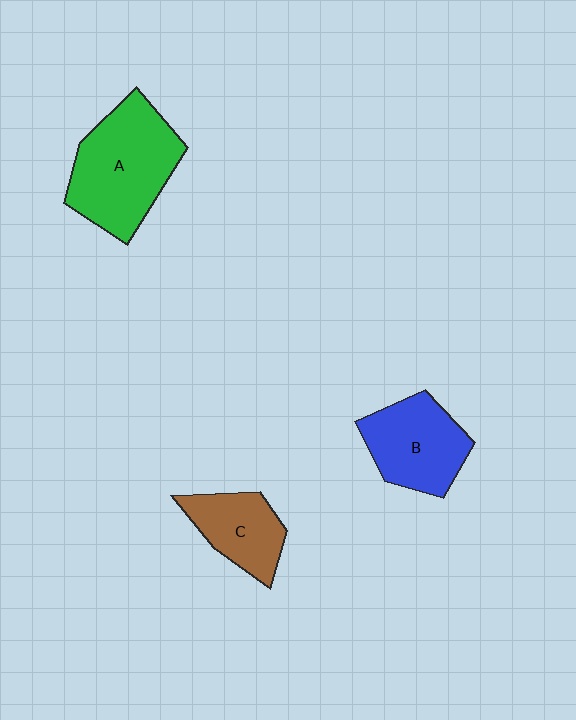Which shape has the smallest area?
Shape C (brown).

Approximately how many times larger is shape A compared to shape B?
Approximately 1.4 times.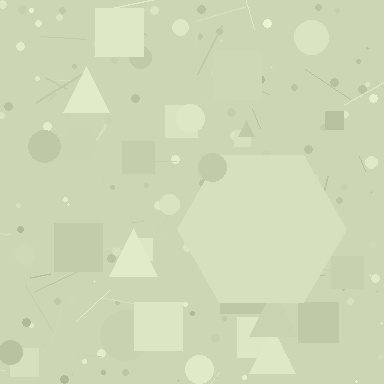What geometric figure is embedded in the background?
A hexagon is embedded in the background.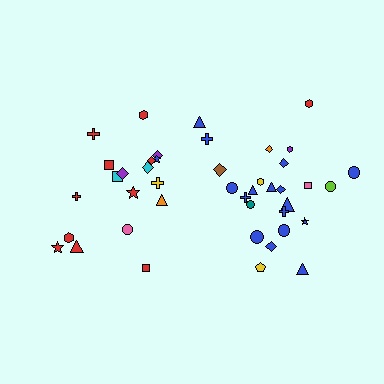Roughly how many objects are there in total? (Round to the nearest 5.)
Roughly 45 objects in total.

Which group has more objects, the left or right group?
The right group.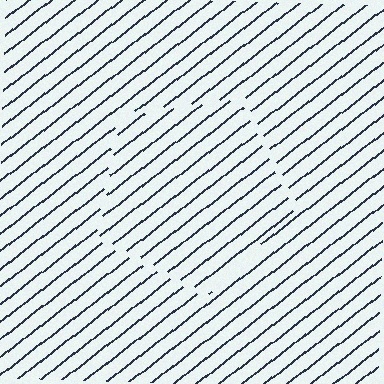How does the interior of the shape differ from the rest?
The interior of the shape contains the same grating, shifted by half a period — the contour is defined by the phase discontinuity where line-ends from the inner and outer gratings abut.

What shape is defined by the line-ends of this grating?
An illusory pentagon. The interior of the shape contains the same grating, shifted by half a period — the contour is defined by the phase discontinuity where line-ends from the inner and outer gratings abut.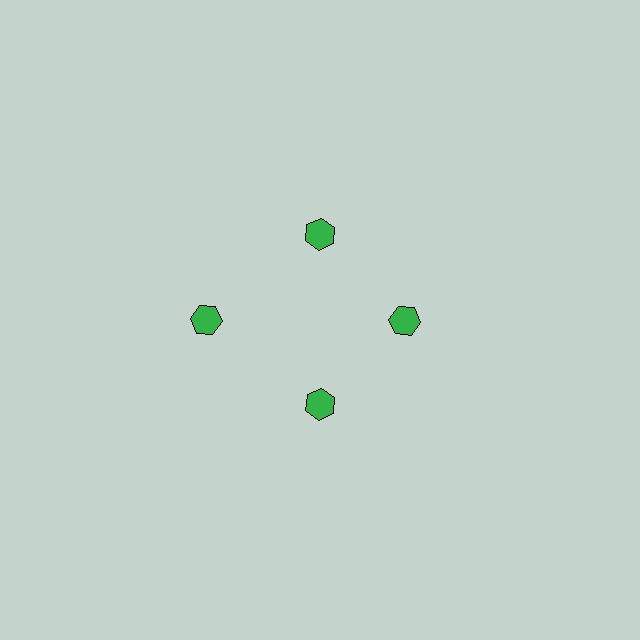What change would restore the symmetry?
The symmetry would be restored by moving it inward, back onto the ring so that all 4 hexagons sit at equal angles and equal distance from the center.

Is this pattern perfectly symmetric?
No. The 4 green hexagons are arranged in a ring, but one element near the 9 o'clock position is pushed outward from the center, breaking the 4-fold rotational symmetry.